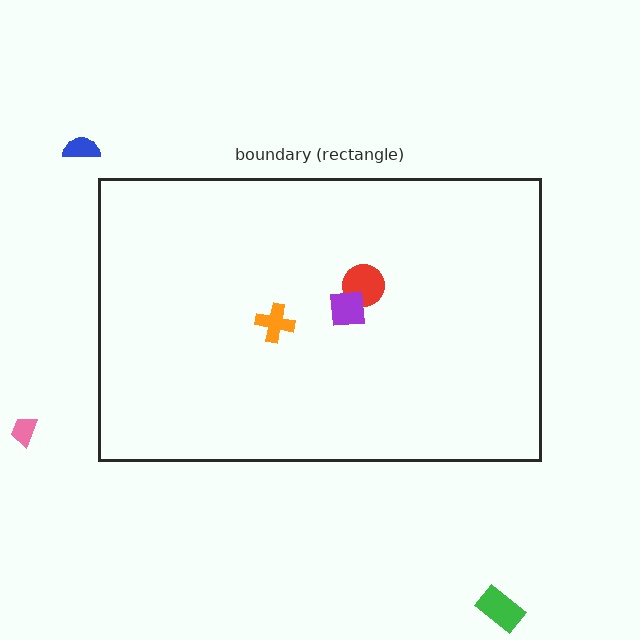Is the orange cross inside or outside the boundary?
Inside.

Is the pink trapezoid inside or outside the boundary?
Outside.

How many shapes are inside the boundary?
3 inside, 3 outside.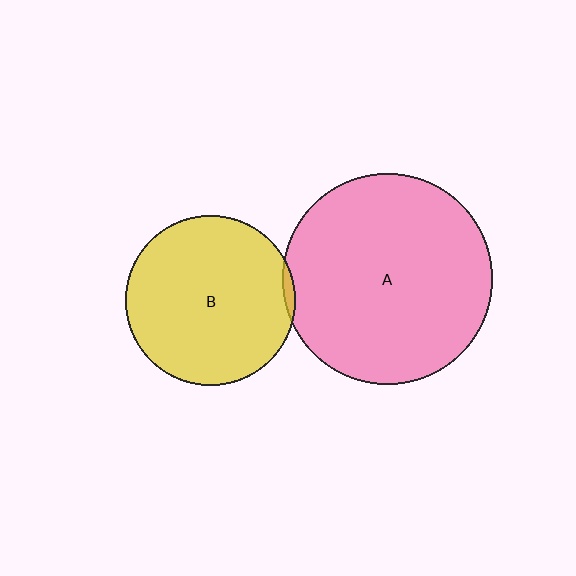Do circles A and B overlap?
Yes.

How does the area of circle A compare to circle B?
Approximately 1.5 times.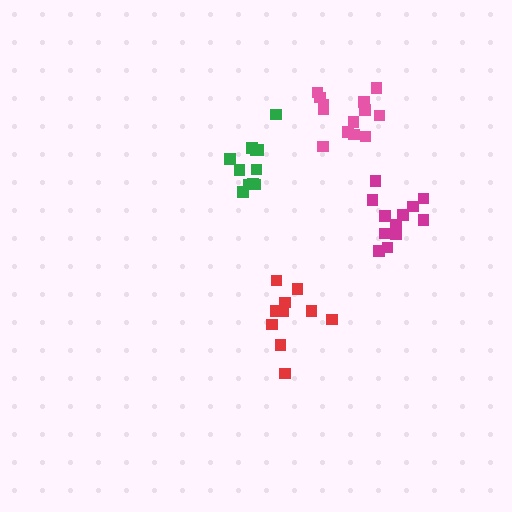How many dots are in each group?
Group 1: 11 dots, Group 2: 10 dots, Group 3: 13 dots, Group 4: 12 dots (46 total).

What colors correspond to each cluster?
The clusters are colored: green, red, pink, magenta.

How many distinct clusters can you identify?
There are 4 distinct clusters.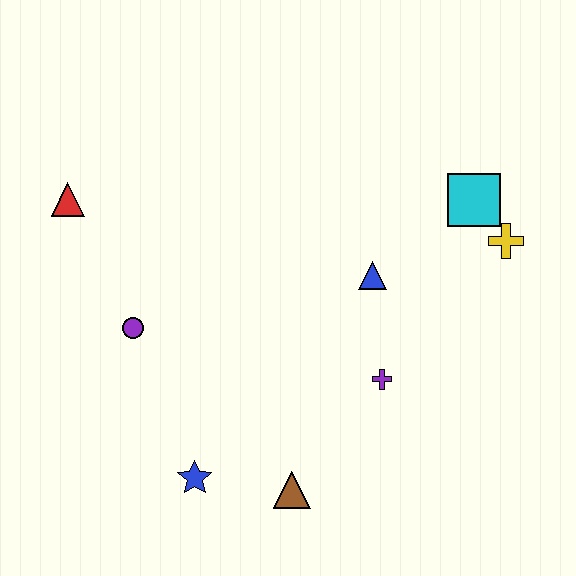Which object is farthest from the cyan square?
The red triangle is farthest from the cyan square.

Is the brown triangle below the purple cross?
Yes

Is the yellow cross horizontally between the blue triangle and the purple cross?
No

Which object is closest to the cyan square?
The yellow cross is closest to the cyan square.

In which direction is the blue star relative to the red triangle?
The blue star is below the red triangle.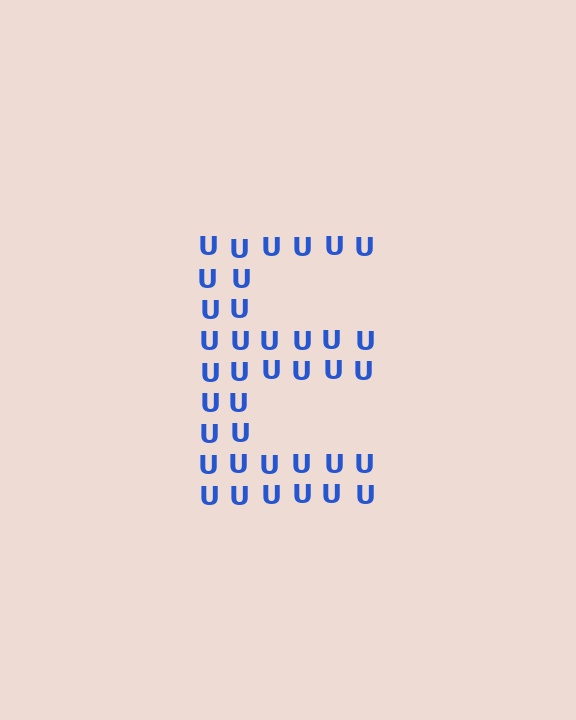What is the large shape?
The large shape is the letter E.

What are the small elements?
The small elements are letter U's.